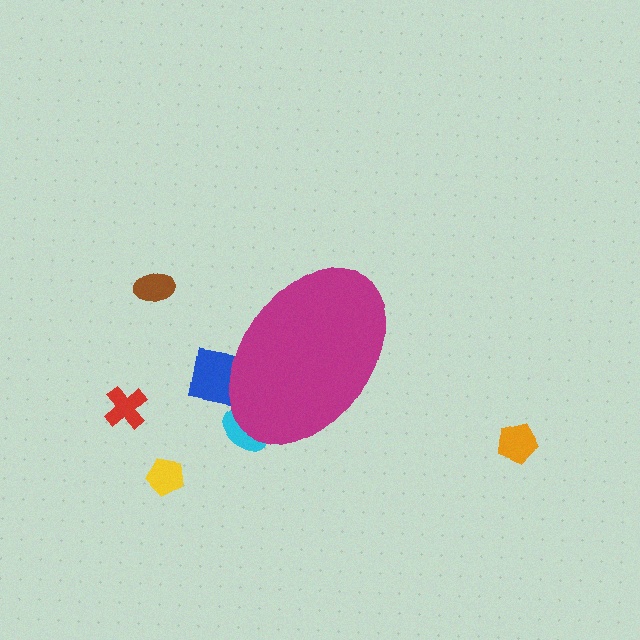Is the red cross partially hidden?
No, the red cross is fully visible.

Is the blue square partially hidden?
Yes, the blue square is partially hidden behind the magenta ellipse.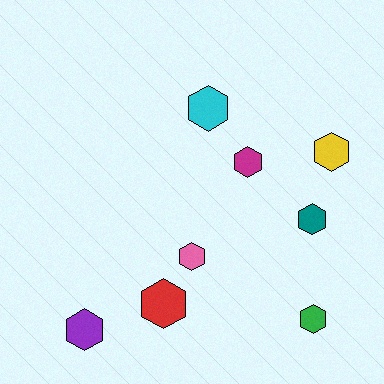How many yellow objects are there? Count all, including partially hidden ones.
There is 1 yellow object.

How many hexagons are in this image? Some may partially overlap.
There are 8 hexagons.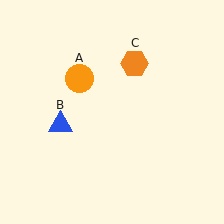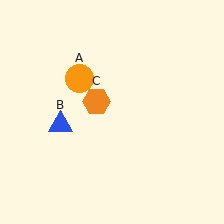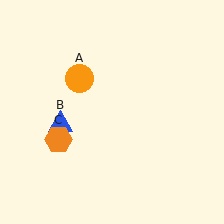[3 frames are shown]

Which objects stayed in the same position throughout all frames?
Orange circle (object A) and blue triangle (object B) remained stationary.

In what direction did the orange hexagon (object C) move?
The orange hexagon (object C) moved down and to the left.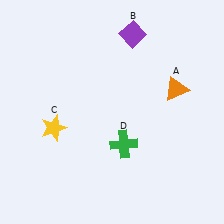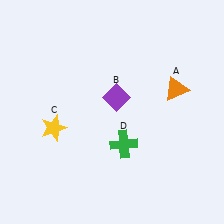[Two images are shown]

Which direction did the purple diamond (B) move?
The purple diamond (B) moved down.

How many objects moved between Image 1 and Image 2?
1 object moved between the two images.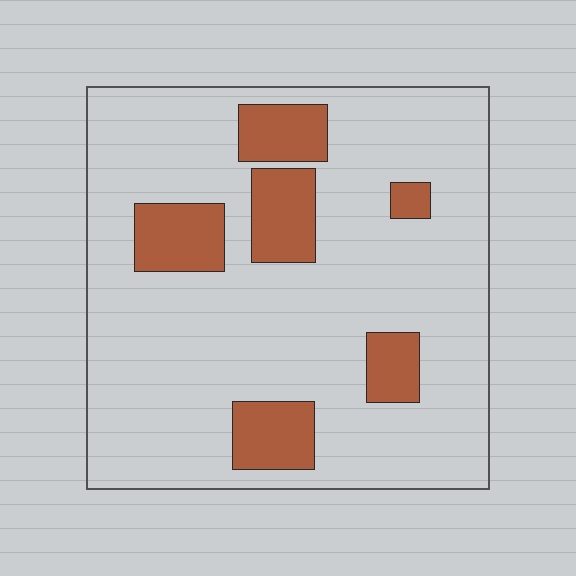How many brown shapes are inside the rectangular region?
6.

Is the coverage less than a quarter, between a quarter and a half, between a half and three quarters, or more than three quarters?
Less than a quarter.